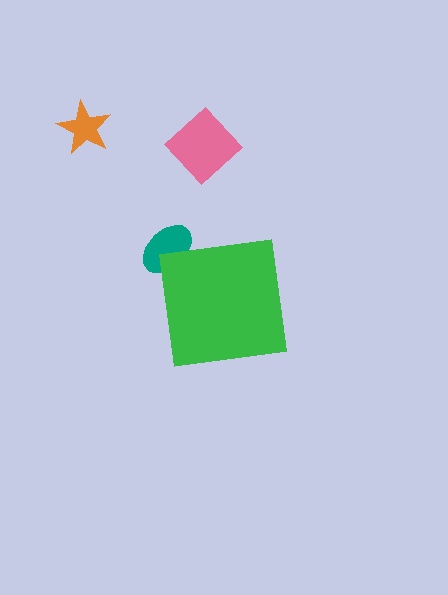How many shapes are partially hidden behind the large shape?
1 shape is partially hidden.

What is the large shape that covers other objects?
A green square.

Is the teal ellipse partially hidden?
Yes, the teal ellipse is partially hidden behind the green square.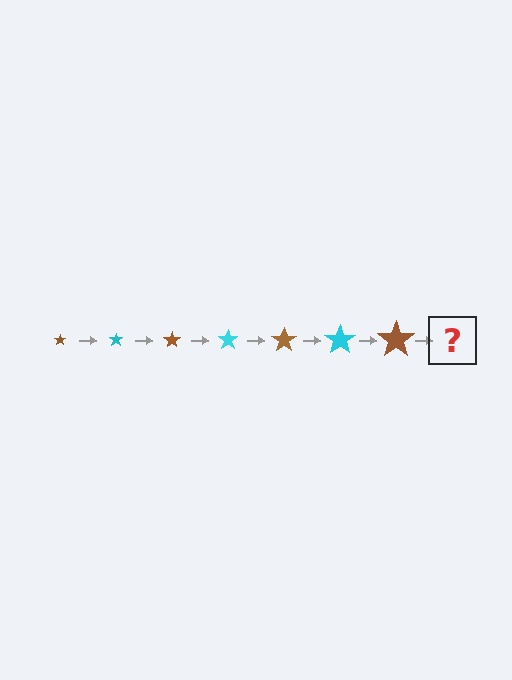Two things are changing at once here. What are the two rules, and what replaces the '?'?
The two rules are that the star grows larger each step and the color cycles through brown and cyan. The '?' should be a cyan star, larger than the previous one.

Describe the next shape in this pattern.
It should be a cyan star, larger than the previous one.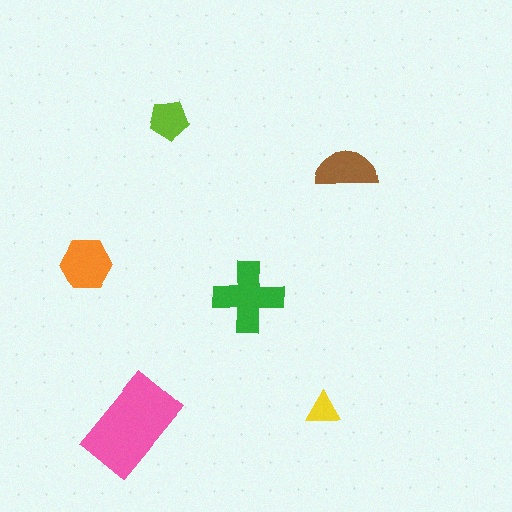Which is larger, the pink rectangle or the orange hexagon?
The pink rectangle.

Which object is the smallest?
The yellow triangle.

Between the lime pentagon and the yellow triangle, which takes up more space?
The lime pentagon.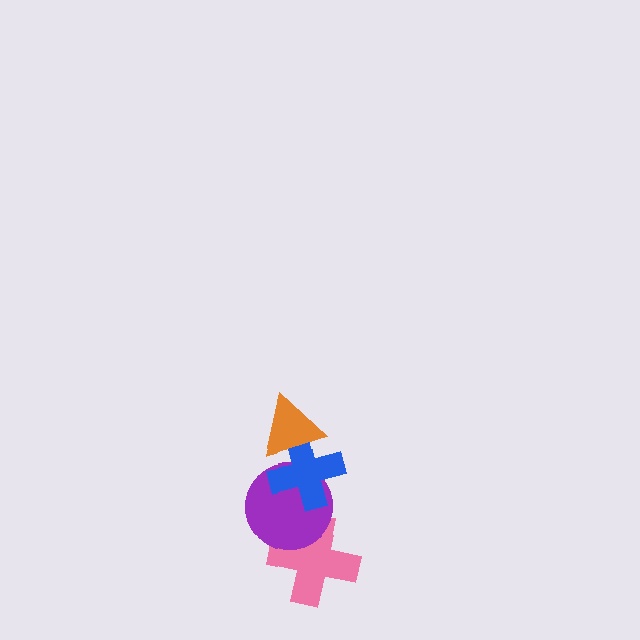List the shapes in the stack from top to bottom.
From top to bottom: the orange triangle, the blue cross, the purple circle, the pink cross.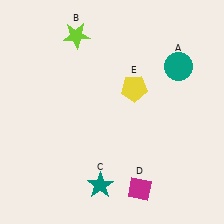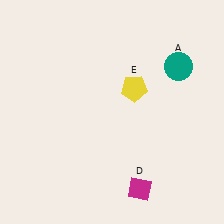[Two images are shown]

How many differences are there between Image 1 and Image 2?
There are 2 differences between the two images.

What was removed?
The teal star (C), the lime star (B) were removed in Image 2.